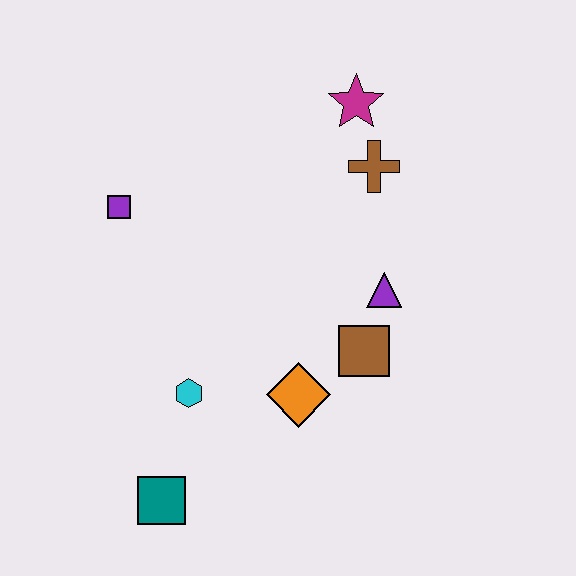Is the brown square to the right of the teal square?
Yes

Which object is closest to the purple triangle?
The brown square is closest to the purple triangle.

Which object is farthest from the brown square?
The purple square is farthest from the brown square.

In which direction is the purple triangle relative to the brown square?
The purple triangle is above the brown square.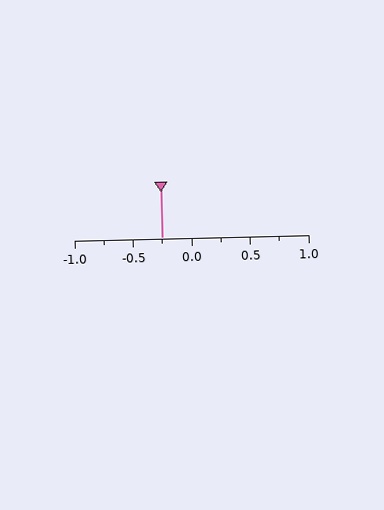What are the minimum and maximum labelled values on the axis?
The axis runs from -1.0 to 1.0.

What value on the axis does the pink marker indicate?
The marker indicates approximately -0.25.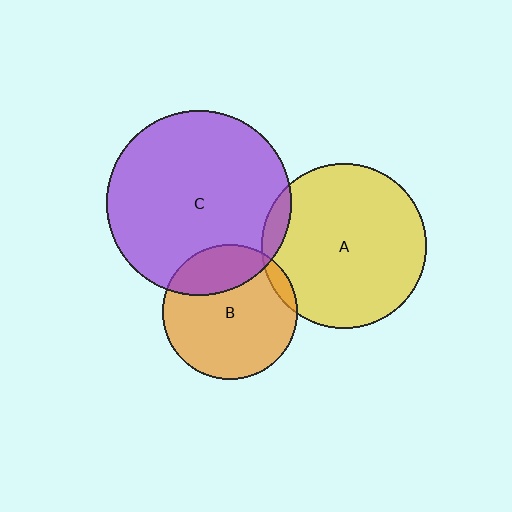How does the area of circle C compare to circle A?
Approximately 1.3 times.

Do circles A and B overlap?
Yes.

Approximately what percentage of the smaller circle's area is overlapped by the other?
Approximately 5%.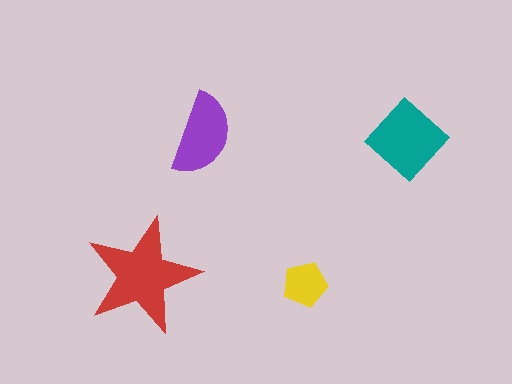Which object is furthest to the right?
The teal diamond is rightmost.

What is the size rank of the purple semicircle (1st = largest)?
3rd.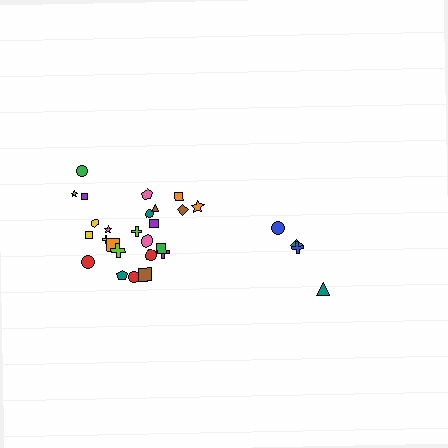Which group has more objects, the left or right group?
The left group.